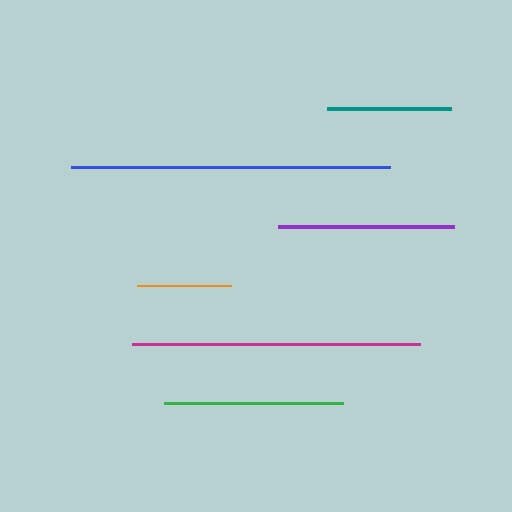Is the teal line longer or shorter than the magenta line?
The magenta line is longer than the teal line.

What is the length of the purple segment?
The purple segment is approximately 177 pixels long.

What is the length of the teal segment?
The teal segment is approximately 124 pixels long.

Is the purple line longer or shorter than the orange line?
The purple line is longer than the orange line.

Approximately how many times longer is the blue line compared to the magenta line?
The blue line is approximately 1.1 times the length of the magenta line.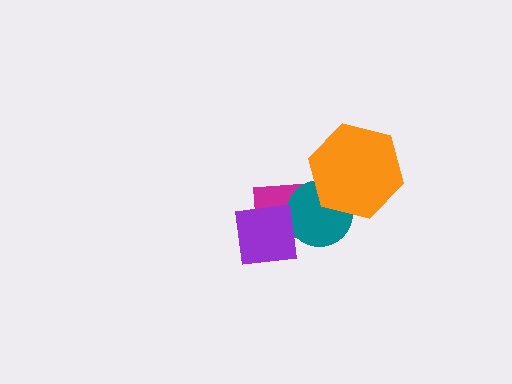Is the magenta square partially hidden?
Yes, it is partially covered by another shape.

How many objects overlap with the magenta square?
2 objects overlap with the magenta square.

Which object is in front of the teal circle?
The orange hexagon is in front of the teal circle.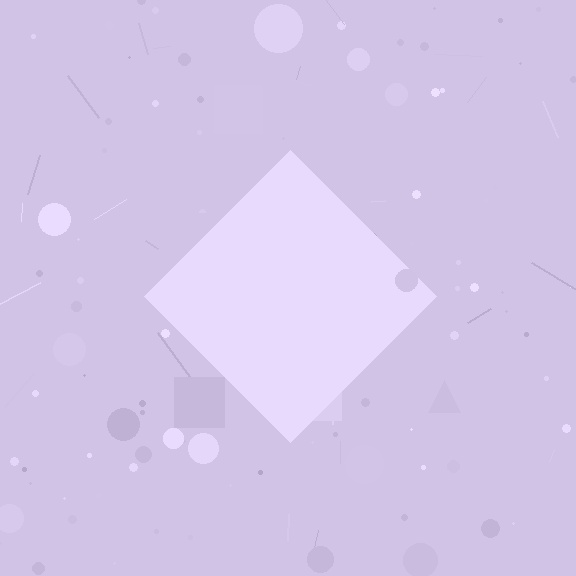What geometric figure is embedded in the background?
A diamond is embedded in the background.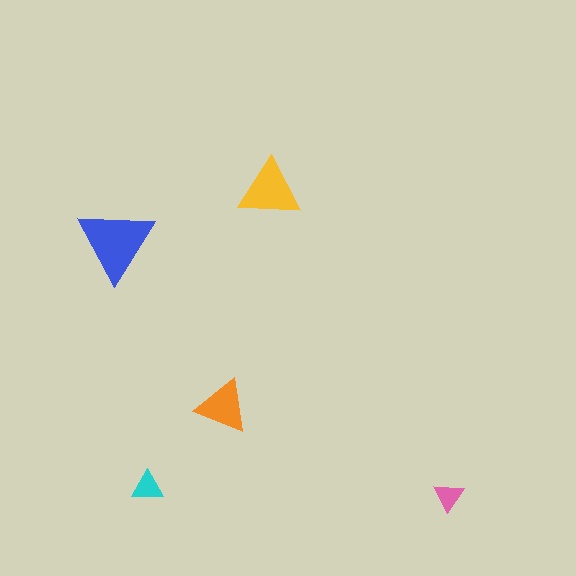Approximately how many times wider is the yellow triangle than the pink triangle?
About 2 times wider.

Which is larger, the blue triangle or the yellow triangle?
The blue one.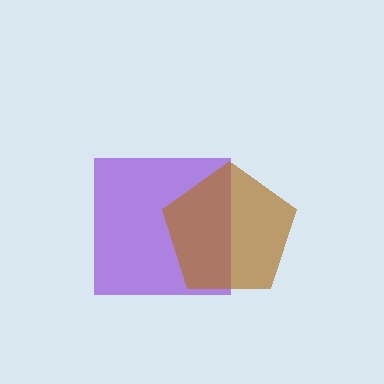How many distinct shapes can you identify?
There are 2 distinct shapes: a purple square, a brown pentagon.